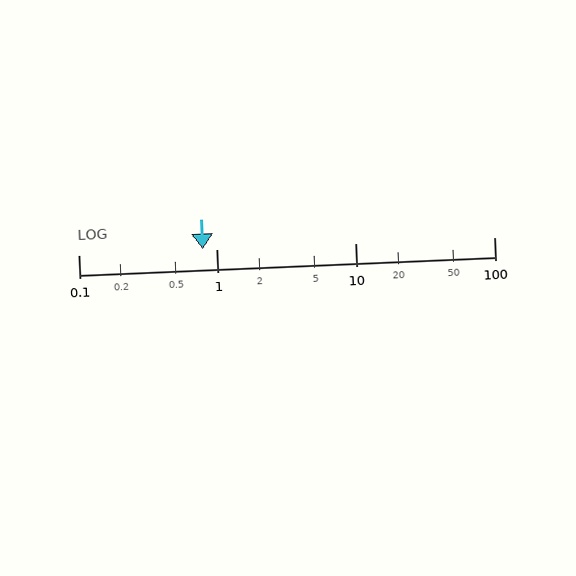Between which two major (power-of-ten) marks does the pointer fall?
The pointer is between 0.1 and 1.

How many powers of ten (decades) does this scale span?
The scale spans 3 decades, from 0.1 to 100.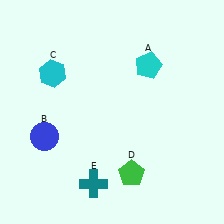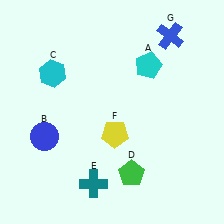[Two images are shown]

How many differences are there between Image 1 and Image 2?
There are 2 differences between the two images.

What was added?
A yellow pentagon (F), a blue cross (G) were added in Image 2.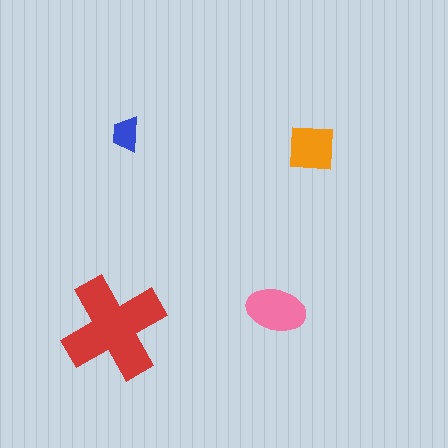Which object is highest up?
The blue trapezoid is topmost.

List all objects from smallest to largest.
The blue trapezoid, the orange square, the pink ellipse, the red cross.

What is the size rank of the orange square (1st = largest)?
3rd.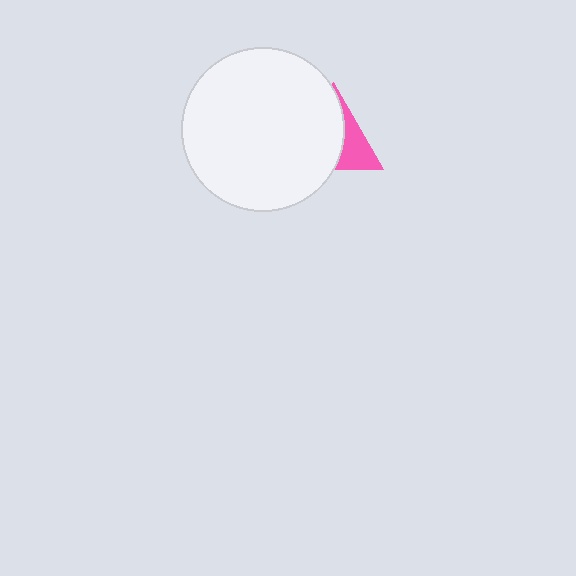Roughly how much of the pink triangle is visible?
A small part of it is visible (roughly 35%).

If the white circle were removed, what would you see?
You would see the complete pink triangle.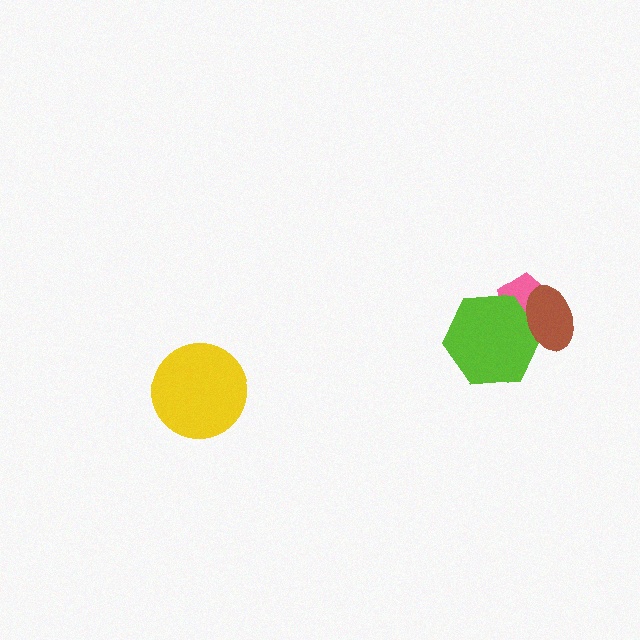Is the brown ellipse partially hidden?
No, no other shape covers it.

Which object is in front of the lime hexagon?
The brown ellipse is in front of the lime hexagon.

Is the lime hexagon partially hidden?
Yes, it is partially covered by another shape.